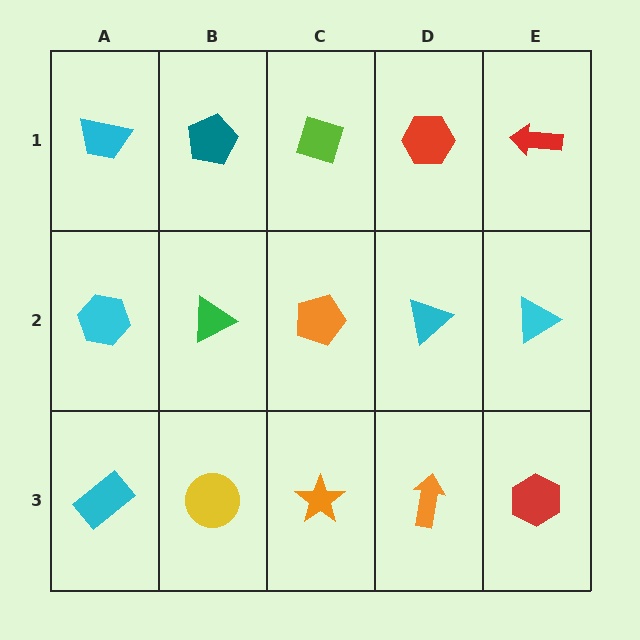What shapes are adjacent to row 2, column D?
A red hexagon (row 1, column D), an orange arrow (row 3, column D), an orange pentagon (row 2, column C), a cyan triangle (row 2, column E).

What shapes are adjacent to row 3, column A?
A cyan hexagon (row 2, column A), a yellow circle (row 3, column B).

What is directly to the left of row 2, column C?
A green triangle.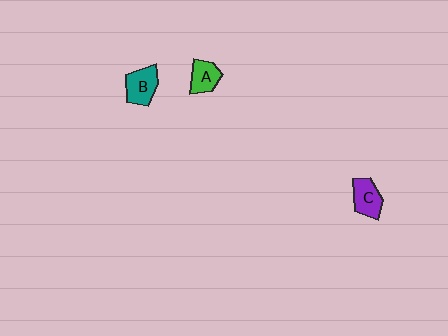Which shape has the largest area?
Shape B (teal).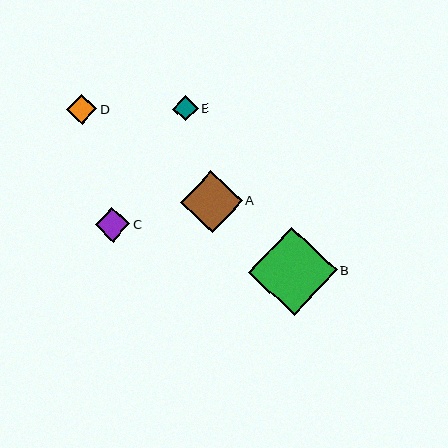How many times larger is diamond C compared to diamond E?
Diamond C is approximately 1.4 times the size of diamond E.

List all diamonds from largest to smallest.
From largest to smallest: B, A, C, D, E.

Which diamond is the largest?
Diamond B is the largest with a size of approximately 89 pixels.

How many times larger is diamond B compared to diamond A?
Diamond B is approximately 1.4 times the size of diamond A.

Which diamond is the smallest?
Diamond E is the smallest with a size of approximately 25 pixels.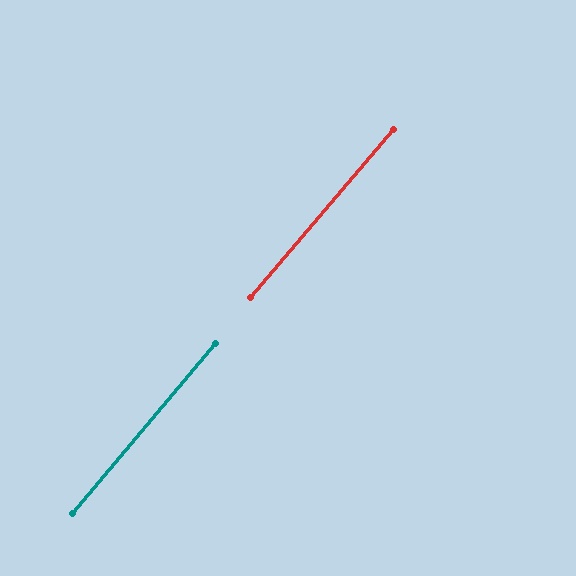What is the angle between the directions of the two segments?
Approximately 0 degrees.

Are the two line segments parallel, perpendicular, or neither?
Parallel — their directions differ by only 0.5°.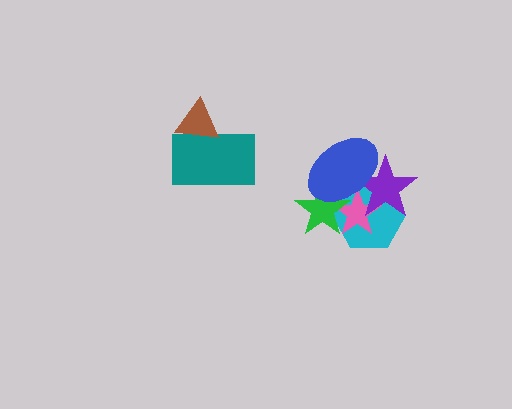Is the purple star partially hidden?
Yes, it is partially covered by another shape.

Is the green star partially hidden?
Yes, it is partially covered by another shape.